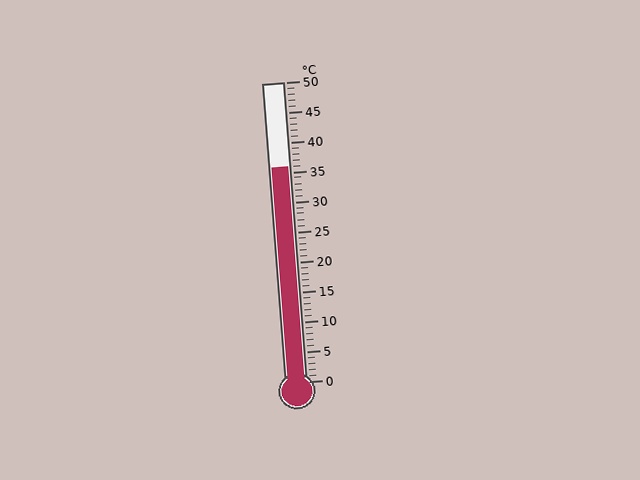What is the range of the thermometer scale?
The thermometer scale ranges from 0°C to 50°C.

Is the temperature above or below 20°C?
The temperature is above 20°C.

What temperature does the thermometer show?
The thermometer shows approximately 36°C.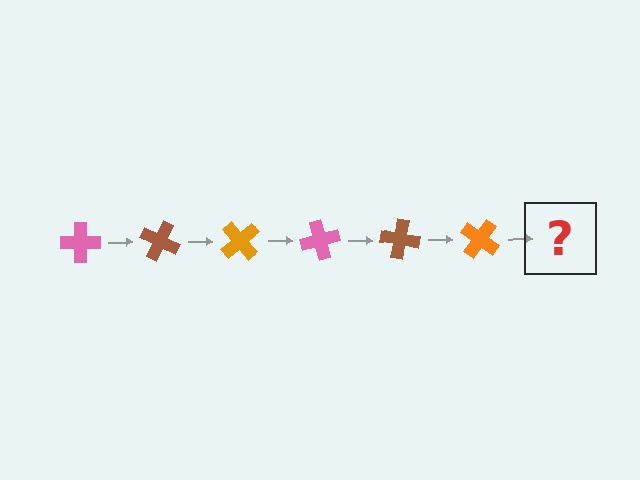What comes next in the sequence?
The next element should be a pink cross, rotated 150 degrees from the start.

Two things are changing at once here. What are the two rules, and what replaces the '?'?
The two rules are that it rotates 25 degrees each step and the color cycles through pink, brown, and orange. The '?' should be a pink cross, rotated 150 degrees from the start.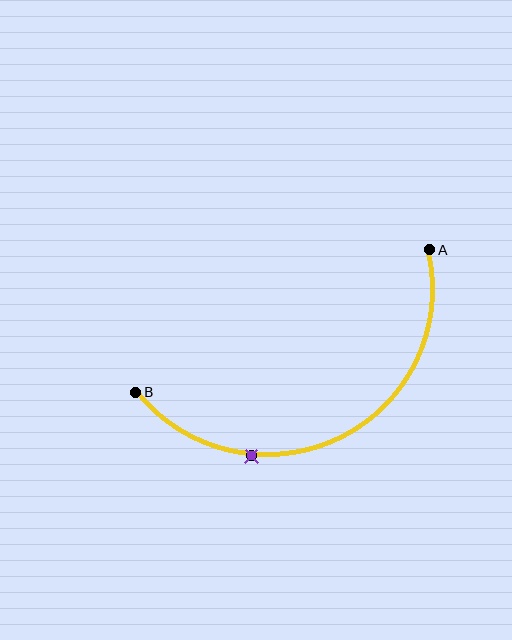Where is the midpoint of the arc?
The arc midpoint is the point on the curve farthest from the straight line joining A and B. It sits below that line.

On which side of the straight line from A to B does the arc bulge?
The arc bulges below the straight line connecting A and B.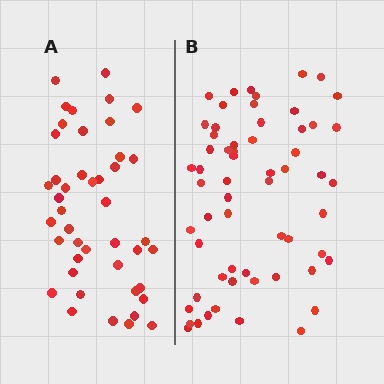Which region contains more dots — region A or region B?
Region B (the right region) has more dots.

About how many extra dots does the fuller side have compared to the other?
Region B has approximately 15 more dots than region A.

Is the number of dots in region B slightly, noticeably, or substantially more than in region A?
Region B has noticeably more, but not dramatically so. The ratio is roughly 1.4 to 1.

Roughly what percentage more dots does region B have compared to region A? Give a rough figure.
About 35% more.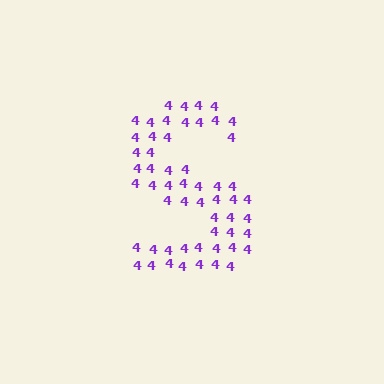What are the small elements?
The small elements are digit 4's.